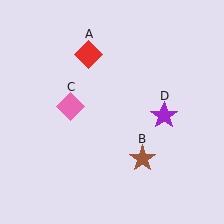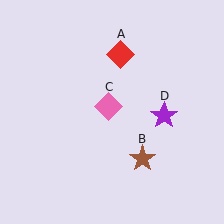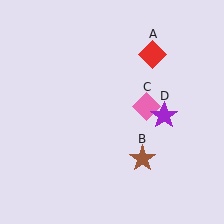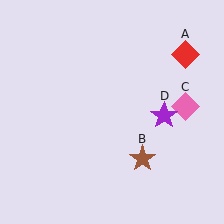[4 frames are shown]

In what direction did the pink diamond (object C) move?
The pink diamond (object C) moved right.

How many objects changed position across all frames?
2 objects changed position: red diamond (object A), pink diamond (object C).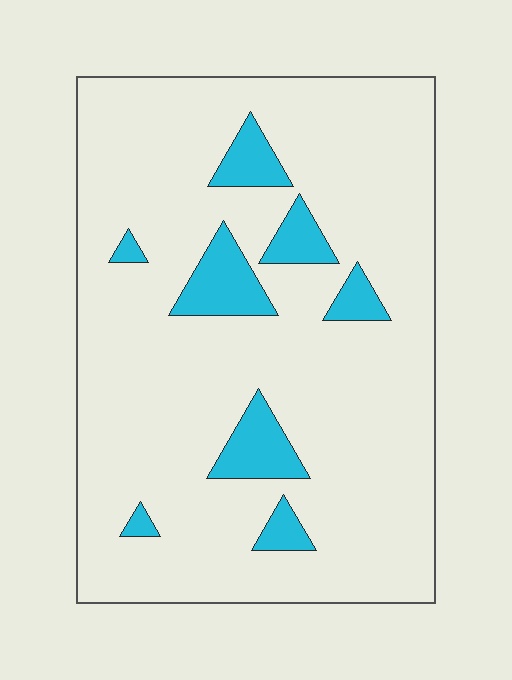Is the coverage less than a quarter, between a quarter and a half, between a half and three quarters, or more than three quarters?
Less than a quarter.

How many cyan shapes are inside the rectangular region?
8.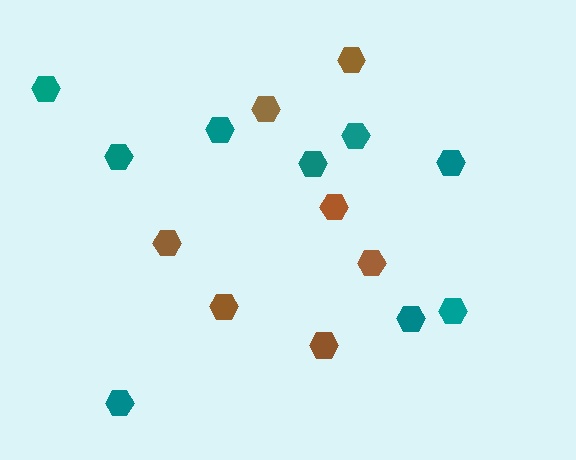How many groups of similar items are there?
There are 2 groups: one group of brown hexagons (7) and one group of teal hexagons (9).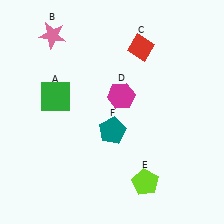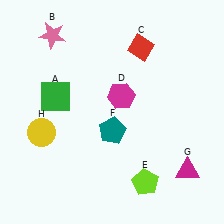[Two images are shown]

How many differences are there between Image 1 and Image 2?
There are 2 differences between the two images.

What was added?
A magenta triangle (G), a yellow circle (H) were added in Image 2.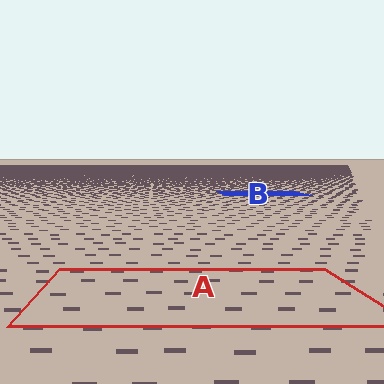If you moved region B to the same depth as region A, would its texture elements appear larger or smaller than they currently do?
They would appear larger. At a closer depth, the same texture elements are projected at a bigger on-screen size.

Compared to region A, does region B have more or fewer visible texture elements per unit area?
Region B has more texture elements per unit area — they are packed more densely because it is farther away.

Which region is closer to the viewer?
Region A is closer. The texture elements there are larger and more spread out.